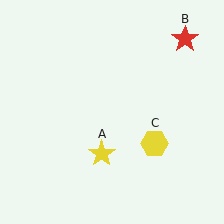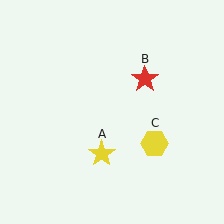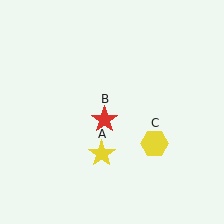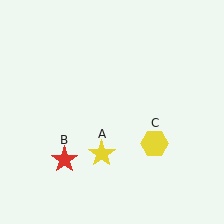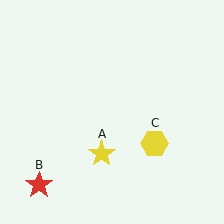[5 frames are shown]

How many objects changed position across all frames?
1 object changed position: red star (object B).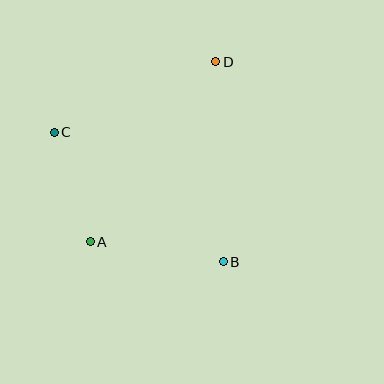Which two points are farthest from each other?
Points A and D are farthest from each other.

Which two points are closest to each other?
Points A and C are closest to each other.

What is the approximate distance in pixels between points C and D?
The distance between C and D is approximately 176 pixels.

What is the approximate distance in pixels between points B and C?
The distance between B and C is approximately 213 pixels.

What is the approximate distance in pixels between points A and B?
The distance between A and B is approximately 134 pixels.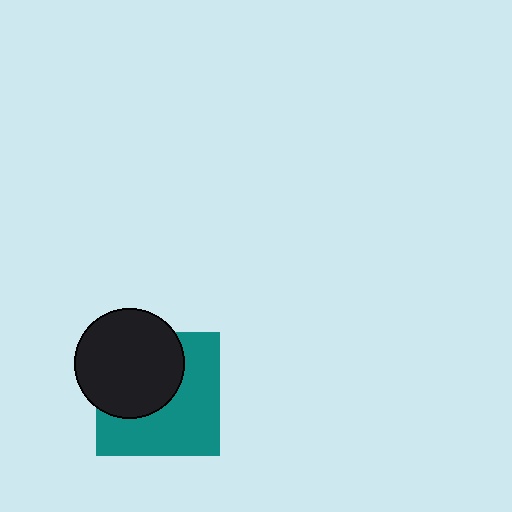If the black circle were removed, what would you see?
You would see the complete teal square.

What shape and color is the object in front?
The object in front is a black circle.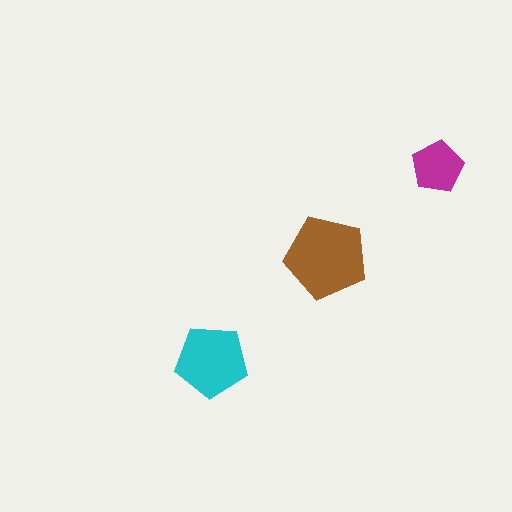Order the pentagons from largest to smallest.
the brown one, the cyan one, the magenta one.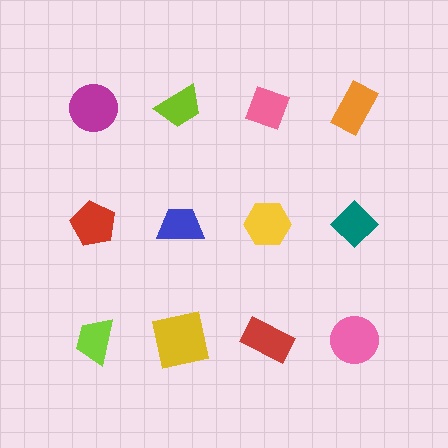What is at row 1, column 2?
A lime trapezoid.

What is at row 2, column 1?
A red pentagon.